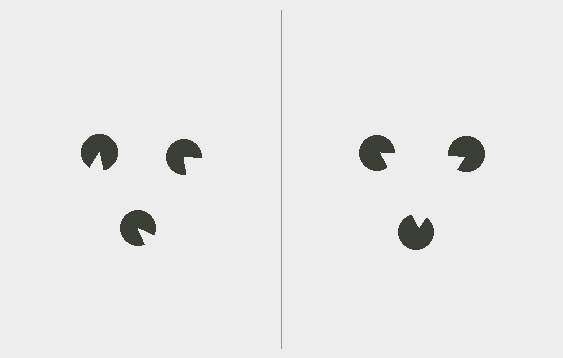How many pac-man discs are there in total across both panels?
6 — 3 on each side.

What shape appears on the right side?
An illusory triangle.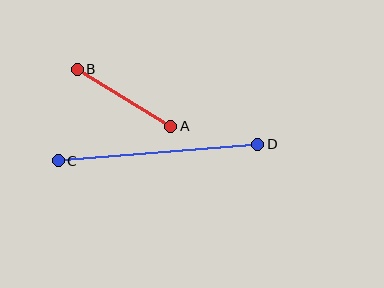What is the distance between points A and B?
The distance is approximately 110 pixels.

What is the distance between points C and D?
The distance is approximately 200 pixels.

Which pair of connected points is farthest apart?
Points C and D are farthest apart.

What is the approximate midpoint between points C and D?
The midpoint is at approximately (158, 153) pixels.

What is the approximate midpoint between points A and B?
The midpoint is at approximately (124, 98) pixels.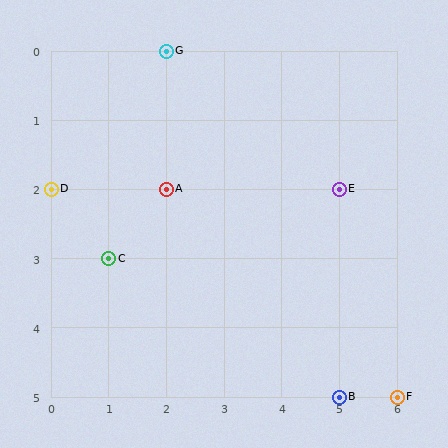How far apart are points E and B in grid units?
Points E and B are 3 rows apart.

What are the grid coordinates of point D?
Point D is at grid coordinates (0, 2).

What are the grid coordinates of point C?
Point C is at grid coordinates (1, 3).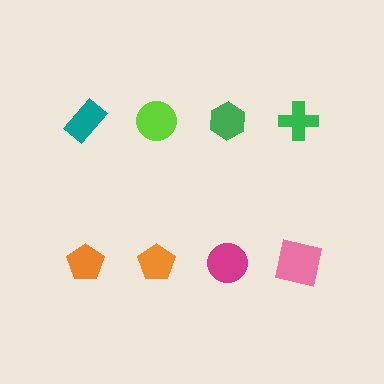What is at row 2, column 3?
A magenta circle.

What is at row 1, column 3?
A green hexagon.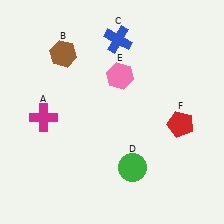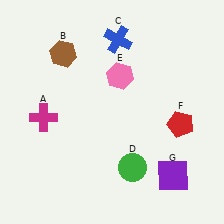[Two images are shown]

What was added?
A purple square (G) was added in Image 2.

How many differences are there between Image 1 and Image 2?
There is 1 difference between the two images.